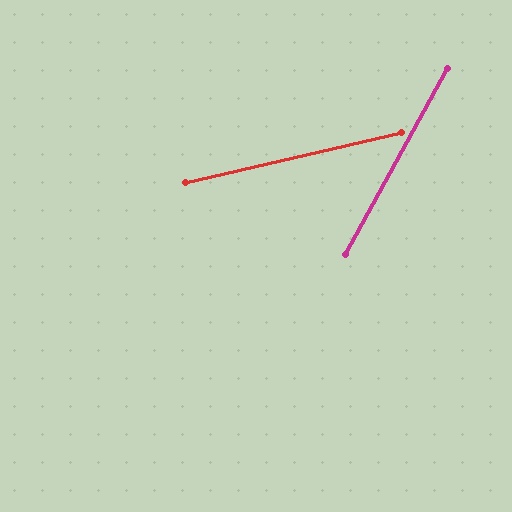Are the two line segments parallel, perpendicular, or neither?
Neither parallel nor perpendicular — they differ by about 48°.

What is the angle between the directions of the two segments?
Approximately 48 degrees.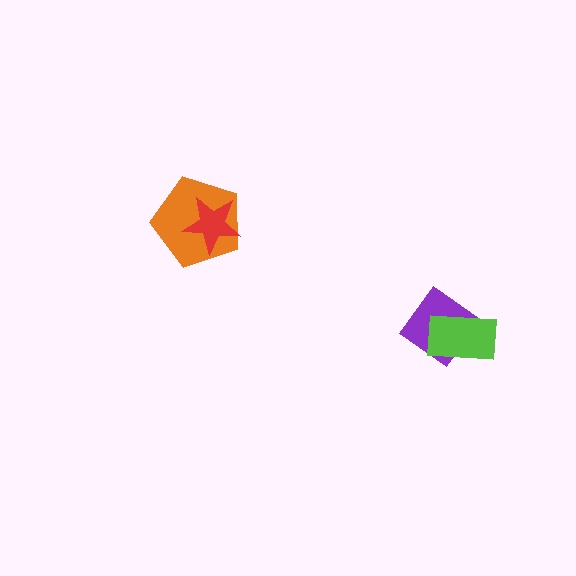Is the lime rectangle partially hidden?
No, no other shape covers it.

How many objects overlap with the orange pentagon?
1 object overlaps with the orange pentagon.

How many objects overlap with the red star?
1 object overlaps with the red star.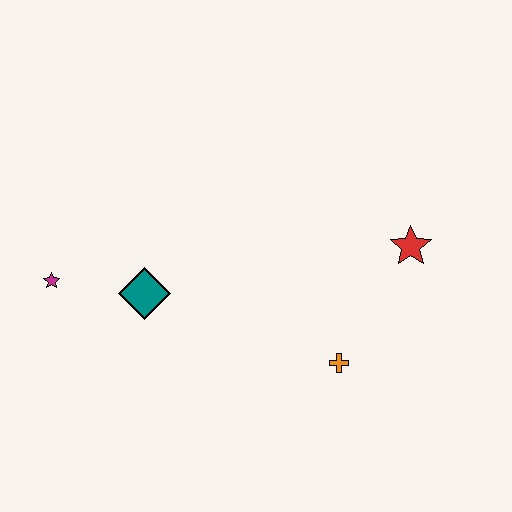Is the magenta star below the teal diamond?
No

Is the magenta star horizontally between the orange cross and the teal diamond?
No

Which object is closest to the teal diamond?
The magenta star is closest to the teal diamond.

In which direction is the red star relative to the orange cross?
The red star is above the orange cross.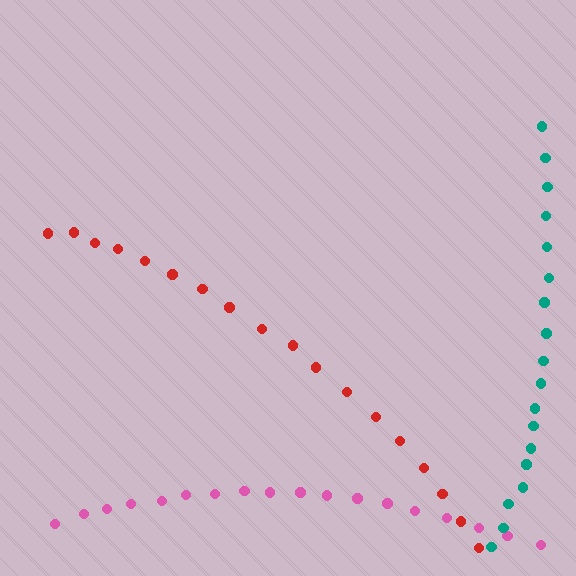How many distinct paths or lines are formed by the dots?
There are 3 distinct paths.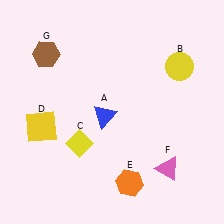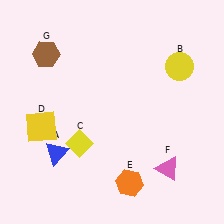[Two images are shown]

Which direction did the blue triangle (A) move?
The blue triangle (A) moved left.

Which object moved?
The blue triangle (A) moved left.